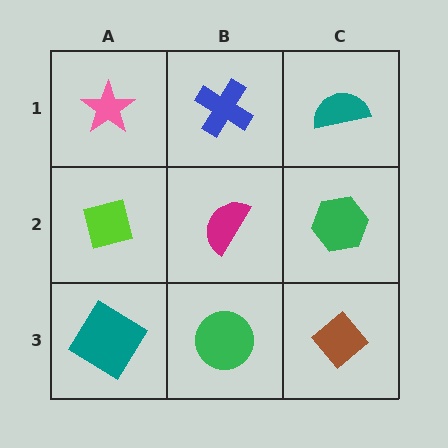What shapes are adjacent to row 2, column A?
A pink star (row 1, column A), a teal diamond (row 3, column A), a magenta semicircle (row 2, column B).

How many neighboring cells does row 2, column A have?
3.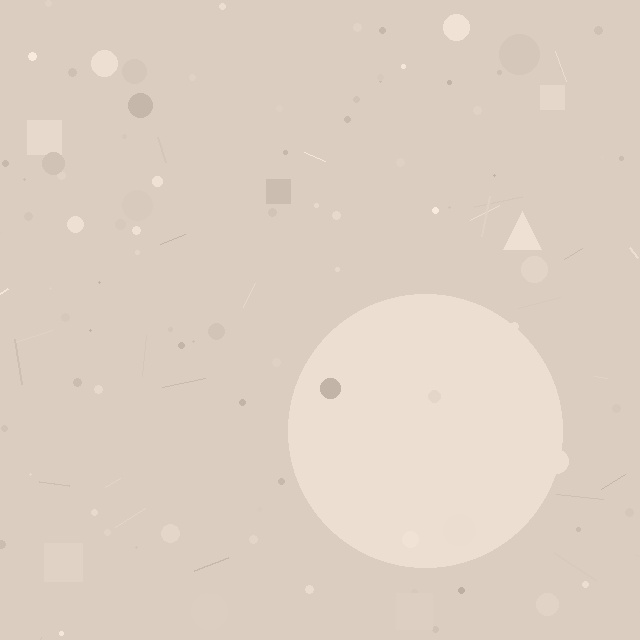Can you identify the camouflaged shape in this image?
The camouflaged shape is a circle.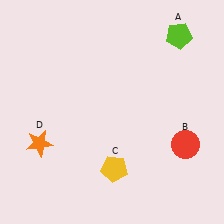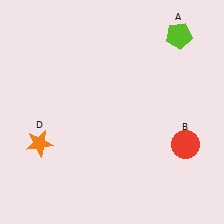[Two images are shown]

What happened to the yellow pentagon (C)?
The yellow pentagon (C) was removed in Image 2. It was in the bottom-right area of Image 1.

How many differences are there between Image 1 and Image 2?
There is 1 difference between the two images.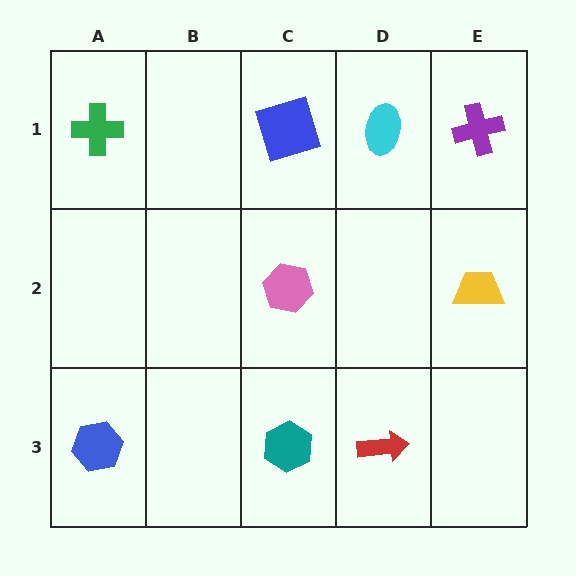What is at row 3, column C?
A teal hexagon.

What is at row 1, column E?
A purple cross.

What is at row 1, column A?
A green cross.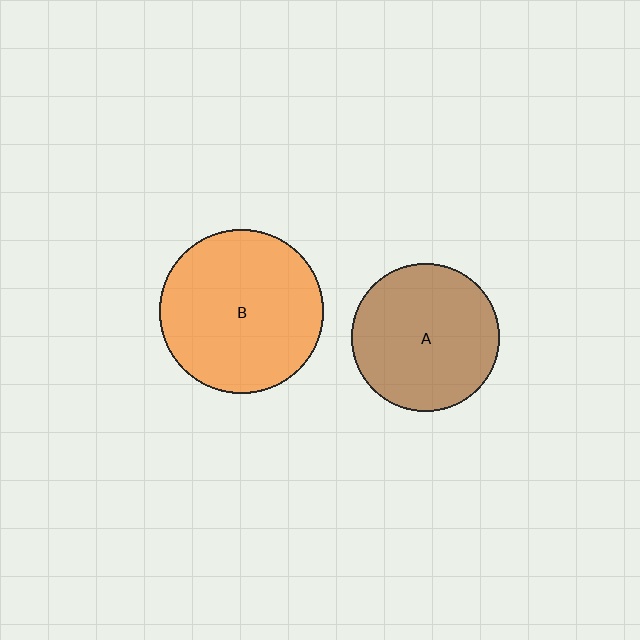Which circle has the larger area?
Circle B (orange).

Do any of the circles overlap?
No, none of the circles overlap.